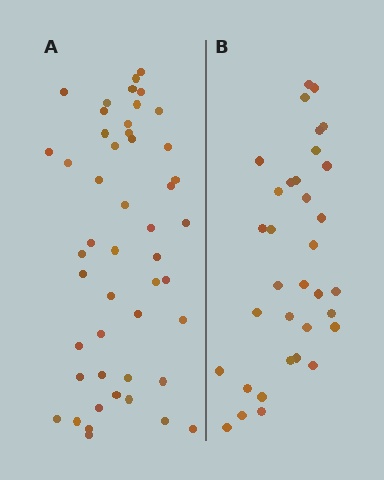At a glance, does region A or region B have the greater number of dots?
Region A (the left region) has more dots.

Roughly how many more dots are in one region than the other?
Region A has approximately 15 more dots than region B.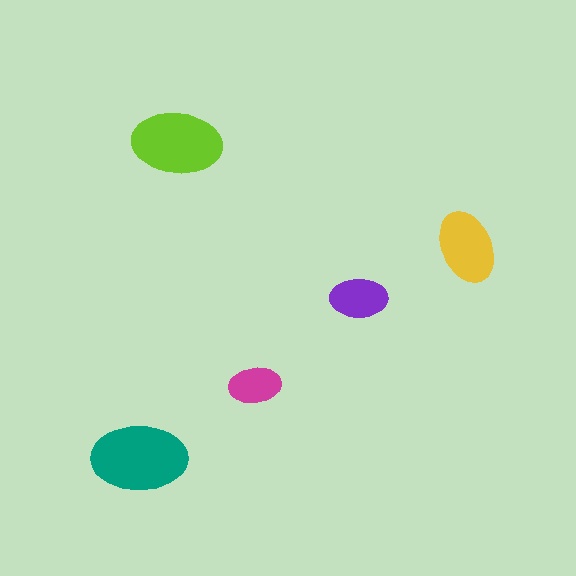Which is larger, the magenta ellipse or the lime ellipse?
The lime one.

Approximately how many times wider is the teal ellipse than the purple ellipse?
About 1.5 times wider.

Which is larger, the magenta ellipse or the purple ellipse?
The purple one.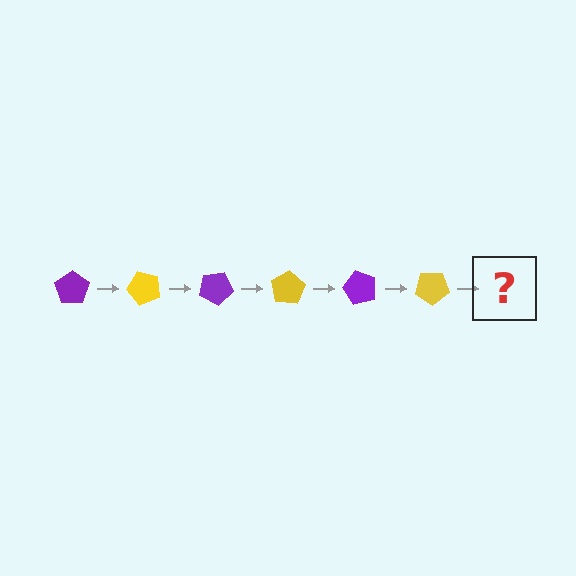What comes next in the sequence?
The next element should be a purple pentagon, rotated 300 degrees from the start.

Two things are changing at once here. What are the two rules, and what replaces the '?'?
The two rules are that it rotates 50 degrees each step and the color cycles through purple and yellow. The '?' should be a purple pentagon, rotated 300 degrees from the start.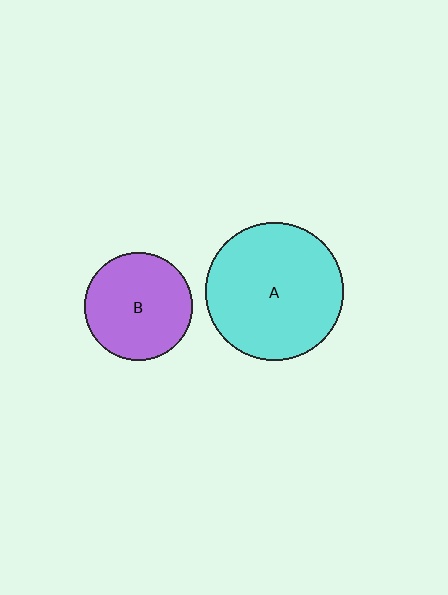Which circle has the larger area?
Circle A (cyan).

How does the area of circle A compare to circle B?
Approximately 1.6 times.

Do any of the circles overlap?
No, none of the circles overlap.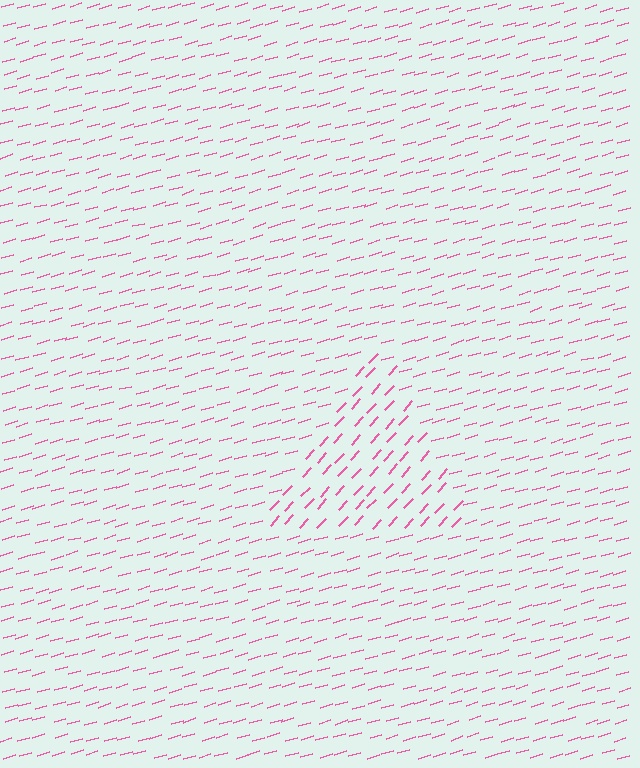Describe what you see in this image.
The image is filled with small pink line segments. A triangle region in the image has lines oriented differently from the surrounding lines, creating a visible texture boundary.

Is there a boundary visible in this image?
Yes, there is a texture boundary formed by a change in line orientation.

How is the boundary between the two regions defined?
The boundary is defined purely by a change in line orientation (approximately 31 degrees difference). All lines are the same color and thickness.